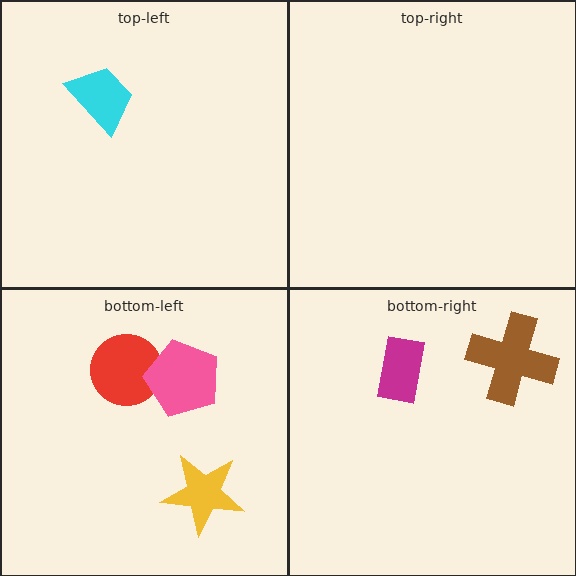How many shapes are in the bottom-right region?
2.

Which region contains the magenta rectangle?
The bottom-right region.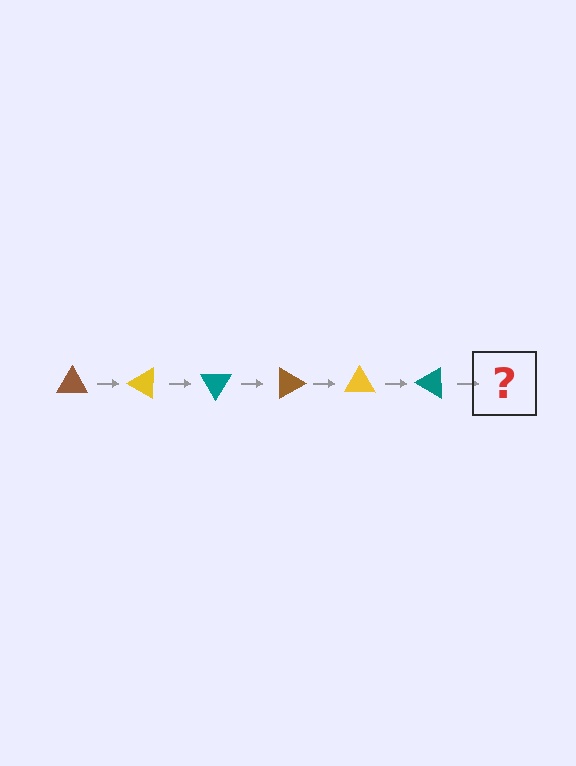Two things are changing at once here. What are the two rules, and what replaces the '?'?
The two rules are that it rotates 30 degrees each step and the color cycles through brown, yellow, and teal. The '?' should be a brown triangle, rotated 180 degrees from the start.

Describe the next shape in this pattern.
It should be a brown triangle, rotated 180 degrees from the start.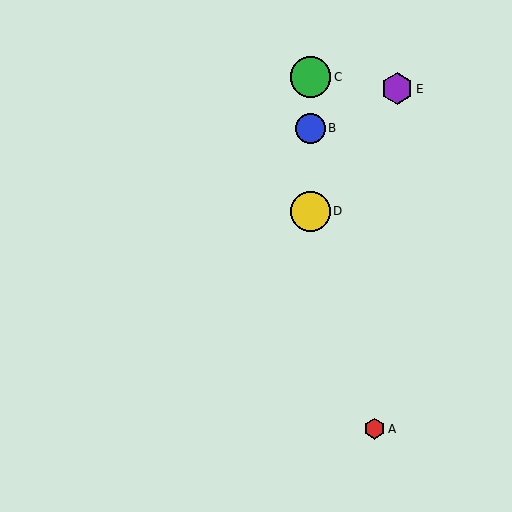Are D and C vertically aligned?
Yes, both are at x≈310.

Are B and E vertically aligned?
No, B is at x≈310 and E is at x≈397.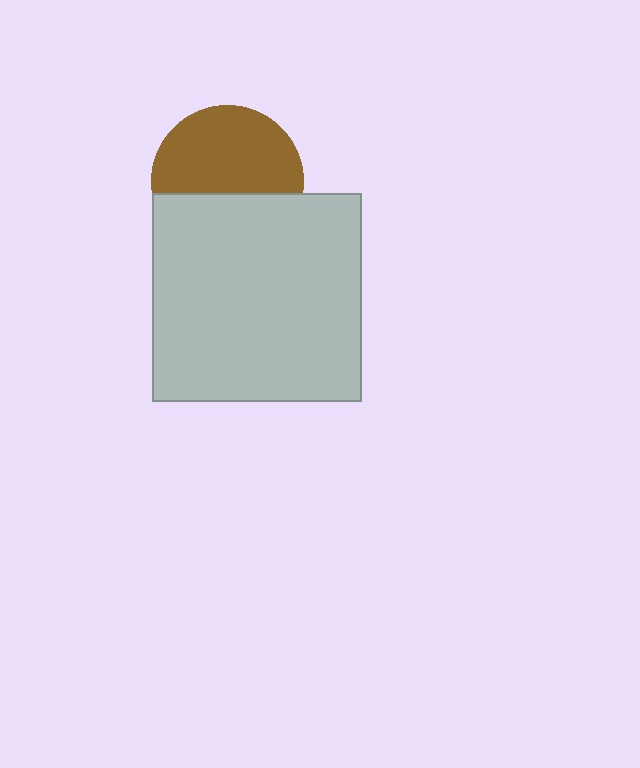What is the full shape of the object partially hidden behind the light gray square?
The partially hidden object is a brown circle.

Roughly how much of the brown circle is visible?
About half of it is visible (roughly 60%).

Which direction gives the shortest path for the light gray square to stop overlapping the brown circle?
Moving down gives the shortest separation.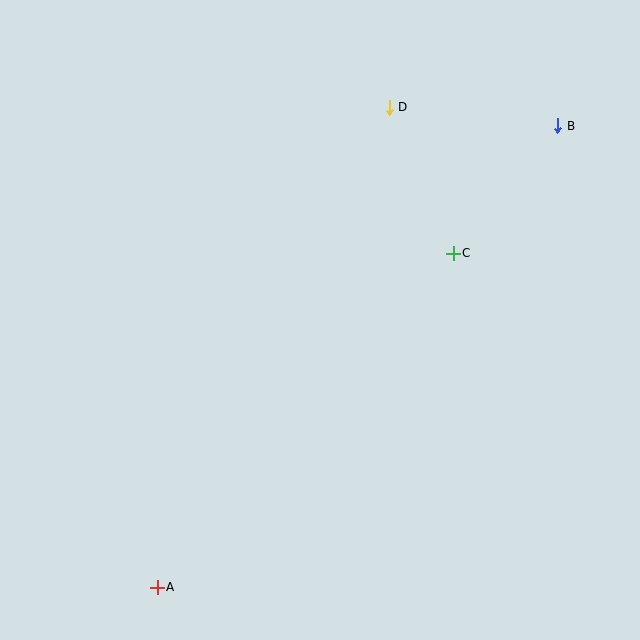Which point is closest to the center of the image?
Point C at (453, 253) is closest to the center.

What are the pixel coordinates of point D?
Point D is at (389, 107).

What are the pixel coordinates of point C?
Point C is at (453, 253).